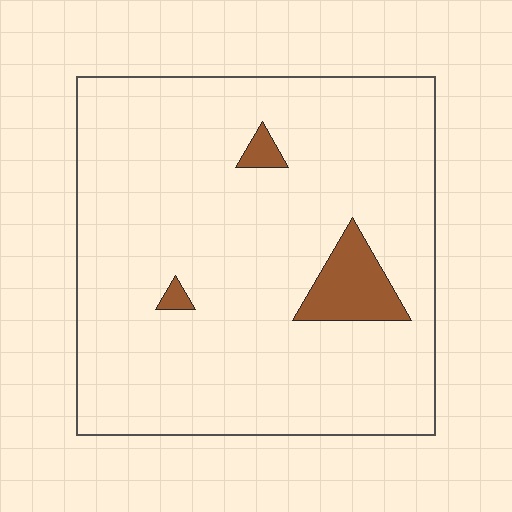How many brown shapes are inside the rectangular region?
3.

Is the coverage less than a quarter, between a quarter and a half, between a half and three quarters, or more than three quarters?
Less than a quarter.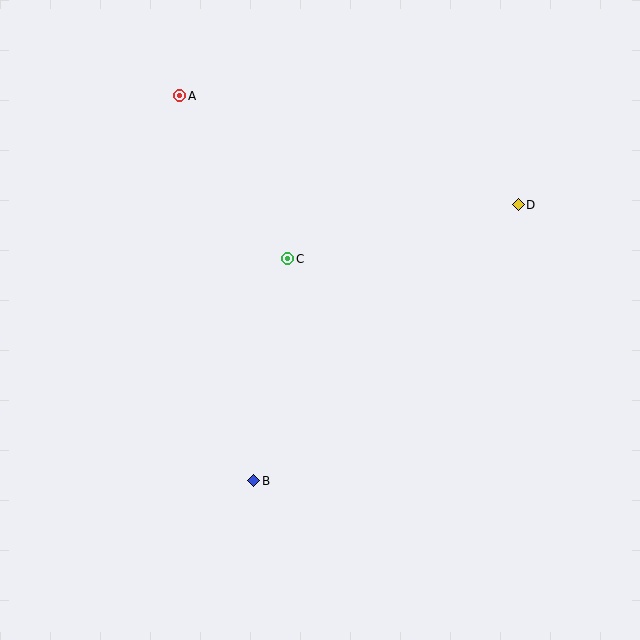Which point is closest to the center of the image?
Point C at (288, 259) is closest to the center.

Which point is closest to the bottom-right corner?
Point B is closest to the bottom-right corner.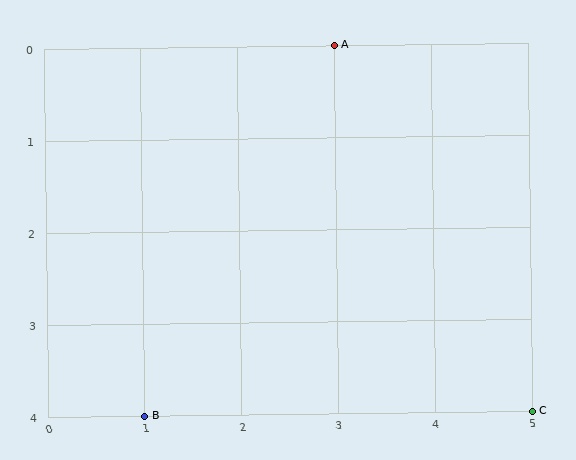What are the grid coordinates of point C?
Point C is at grid coordinates (5, 4).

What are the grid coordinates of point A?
Point A is at grid coordinates (3, 0).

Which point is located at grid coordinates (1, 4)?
Point B is at (1, 4).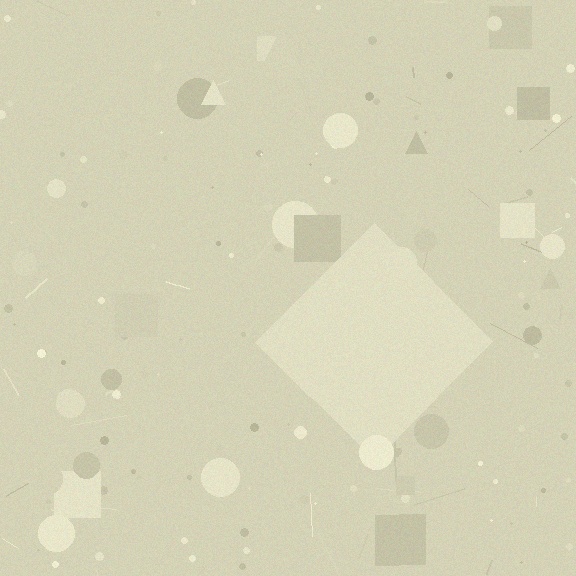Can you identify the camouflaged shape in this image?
The camouflaged shape is a diamond.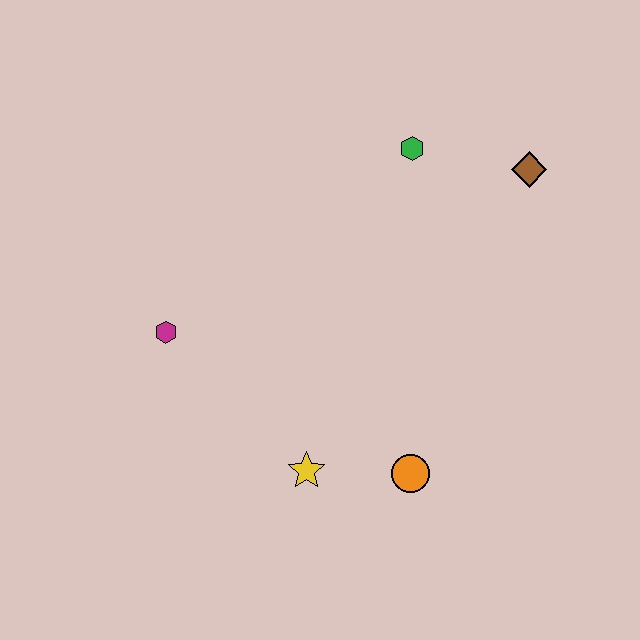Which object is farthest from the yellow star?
The brown diamond is farthest from the yellow star.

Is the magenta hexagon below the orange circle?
No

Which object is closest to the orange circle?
The yellow star is closest to the orange circle.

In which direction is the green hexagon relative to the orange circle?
The green hexagon is above the orange circle.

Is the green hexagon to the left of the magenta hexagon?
No